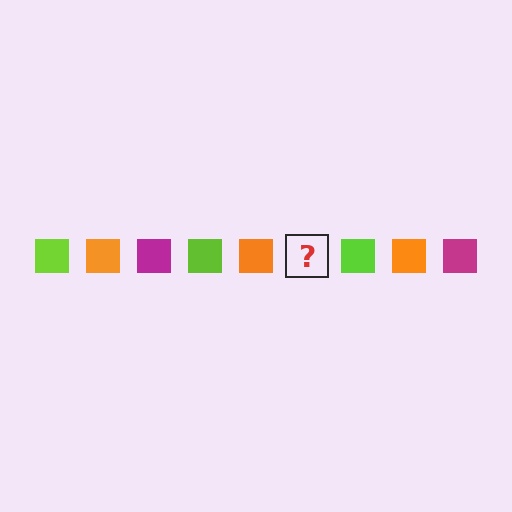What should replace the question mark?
The question mark should be replaced with a magenta square.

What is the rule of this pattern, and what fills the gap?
The rule is that the pattern cycles through lime, orange, magenta squares. The gap should be filled with a magenta square.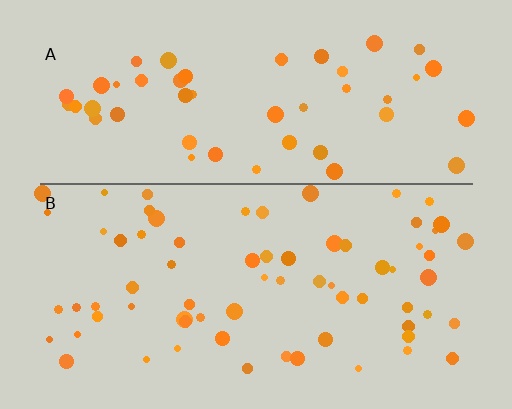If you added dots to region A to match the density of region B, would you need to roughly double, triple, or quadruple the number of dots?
Approximately double.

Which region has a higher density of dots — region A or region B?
B (the bottom).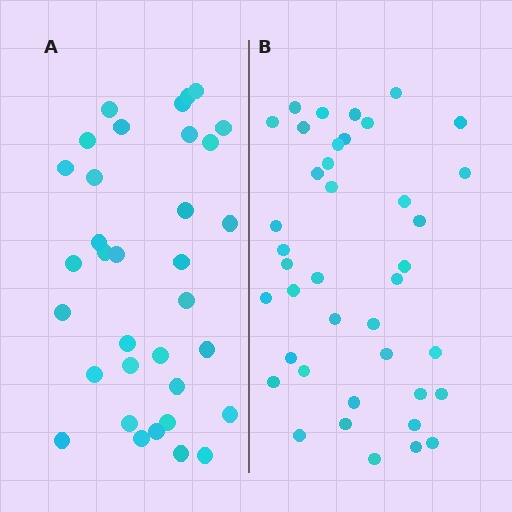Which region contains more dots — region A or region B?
Region B (the right region) has more dots.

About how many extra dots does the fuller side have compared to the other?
Region B has about 6 more dots than region A.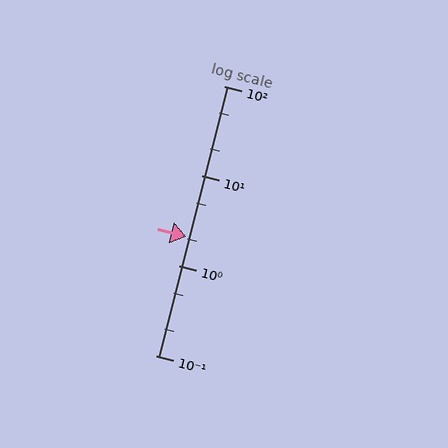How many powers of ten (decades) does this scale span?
The scale spans 3 decades, from 0.1 to 100.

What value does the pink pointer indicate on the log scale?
The pointer indicates approximately 2.1.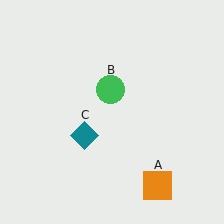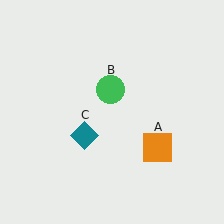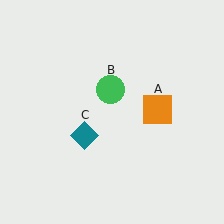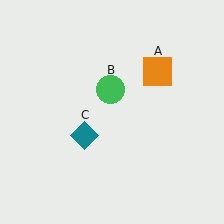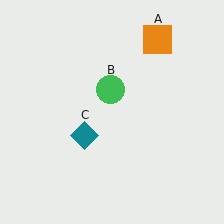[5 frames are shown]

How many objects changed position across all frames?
1 object changed position: orange square (object A).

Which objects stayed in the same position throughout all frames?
Green circle (object B) and teal diamond (object C) remained stationary.